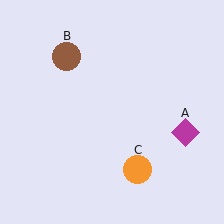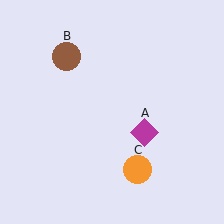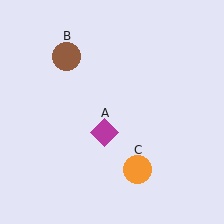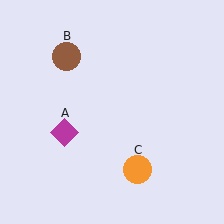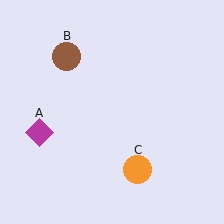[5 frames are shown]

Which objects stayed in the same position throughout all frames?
Brown circle (object B) and orange circle (object C) remained stationary.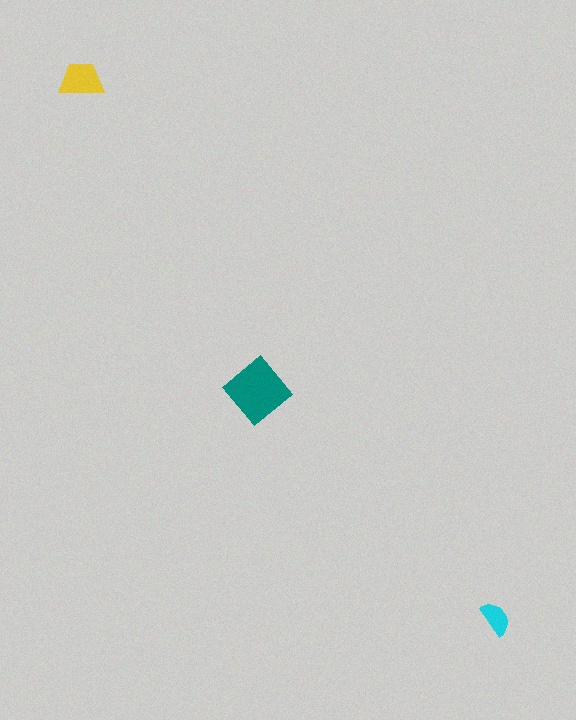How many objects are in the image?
There are 3 objects in the image.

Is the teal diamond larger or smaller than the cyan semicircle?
Larger.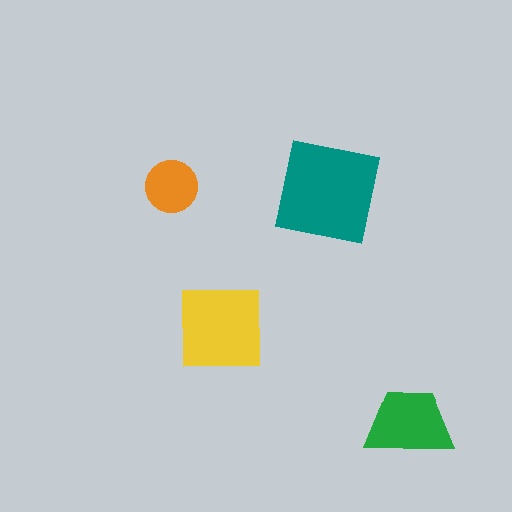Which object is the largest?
The teal square.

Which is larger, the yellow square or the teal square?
The teal square.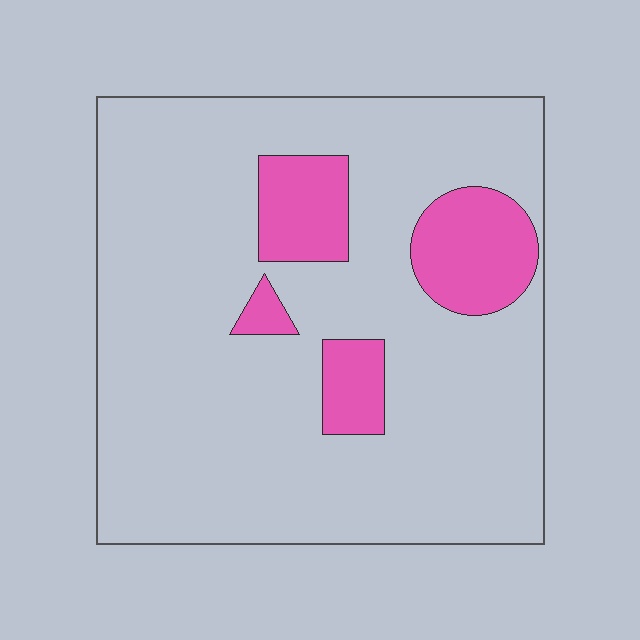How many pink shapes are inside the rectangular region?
4.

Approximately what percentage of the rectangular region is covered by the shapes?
Approximately 15%.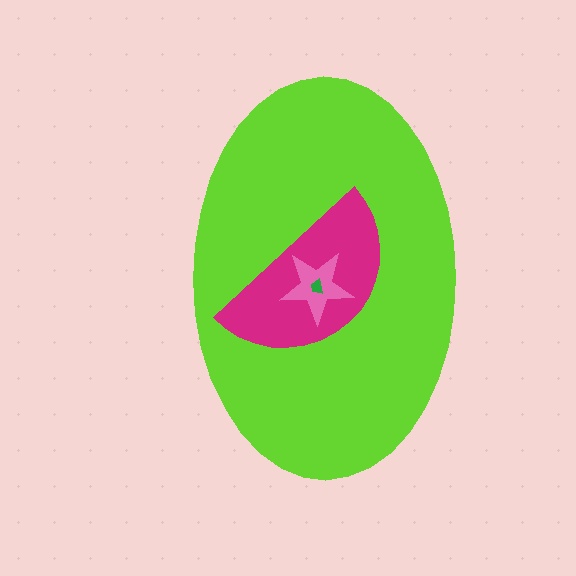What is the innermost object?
The green trapezoid.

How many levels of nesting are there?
4.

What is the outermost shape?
The lime ellipse.